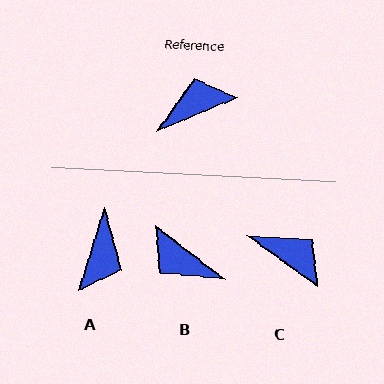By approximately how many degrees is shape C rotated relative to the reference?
Approximately 59 degrees clockwise.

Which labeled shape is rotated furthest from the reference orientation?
A, about 130 degrees away.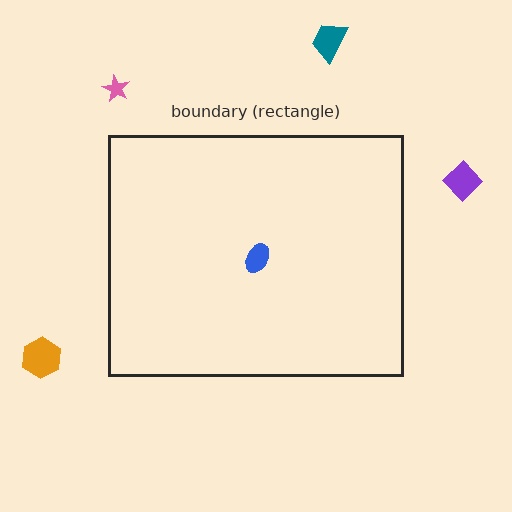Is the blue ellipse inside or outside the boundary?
Inside.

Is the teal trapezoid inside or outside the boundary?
Outside.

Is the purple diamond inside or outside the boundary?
Outside.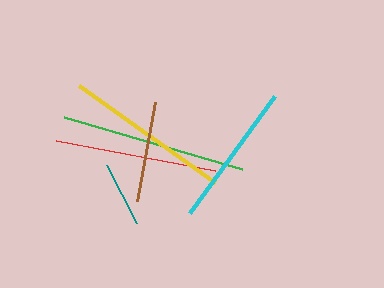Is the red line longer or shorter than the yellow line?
The yellow line is longer than the red line.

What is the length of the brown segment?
The brown segment is approximately 101 pixels long.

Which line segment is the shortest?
The teal line is the shortest at approximately 66 pixels.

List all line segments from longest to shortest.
From longest to shortest: green, yellow, red, cyan, brown, teal.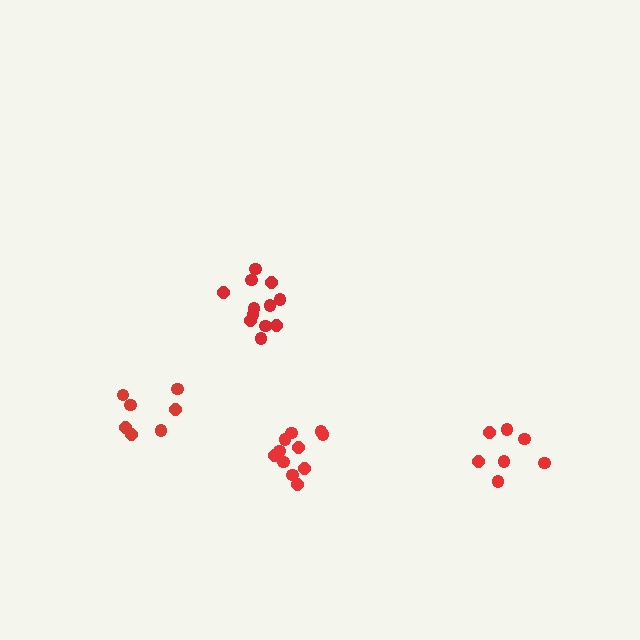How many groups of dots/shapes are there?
There are 4 groups.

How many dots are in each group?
Group 1: 11 dots, Group 2: 7 dots, Group 3: 12 dots, Group 4: 7 dots (37 total).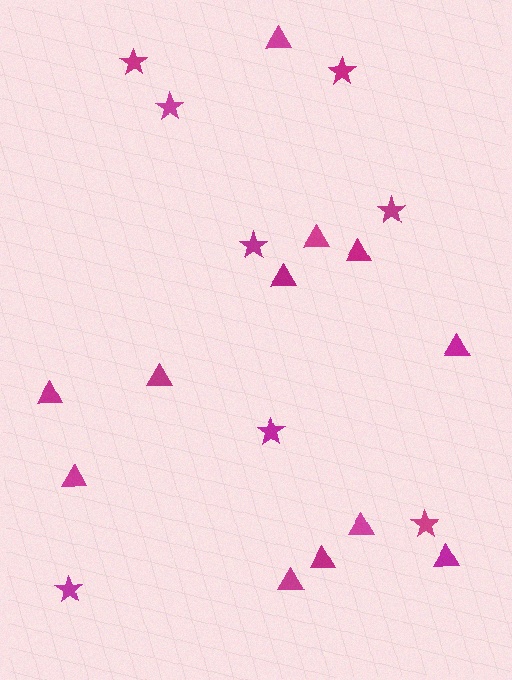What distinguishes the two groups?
There are 2 groups: one group of triangles (12) and one group of stars (8).